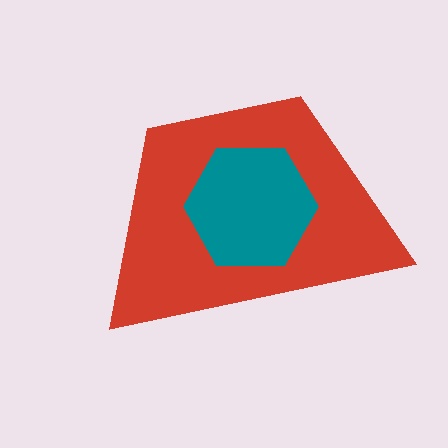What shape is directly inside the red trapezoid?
The teal hexagon.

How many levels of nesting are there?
2.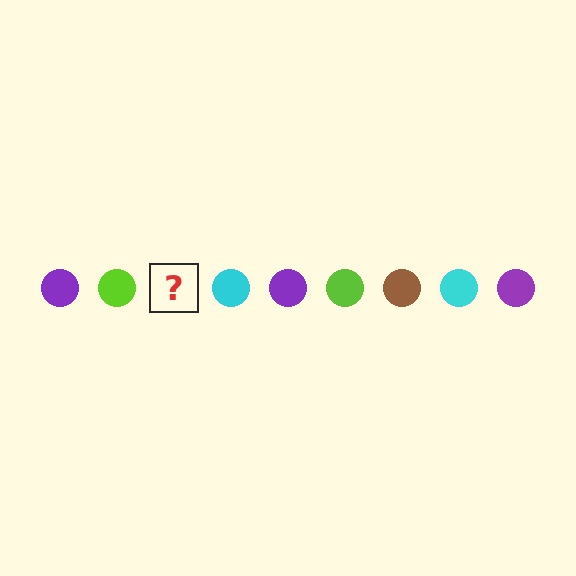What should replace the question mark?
The question mark should be replaced with a brown circle.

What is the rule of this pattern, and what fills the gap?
The rule is that the pattern cycles through purple, lime, brown, cyan circles. The gap should be filled with a brown circle.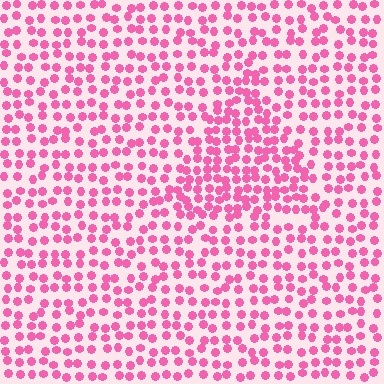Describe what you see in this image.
The image contains small pink elements arranged at two different densities. A triangle-shaped region is visible where the elements are more densely packed than the surrounding area.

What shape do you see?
I see a triangle.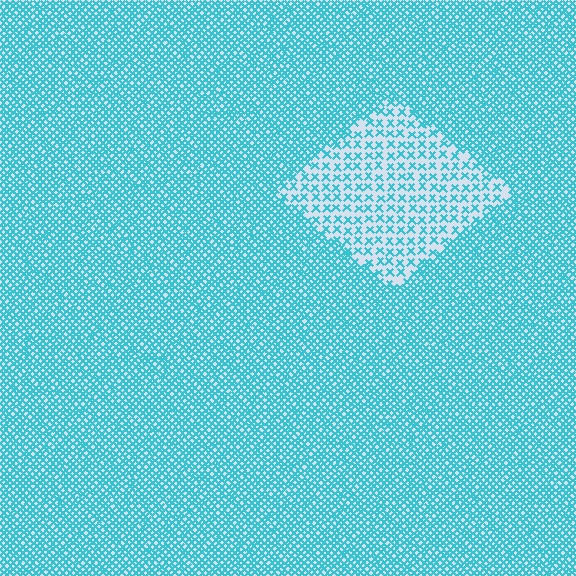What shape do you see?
I see a diamond.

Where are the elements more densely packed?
The elements are more densely packed outside the diamond boundary.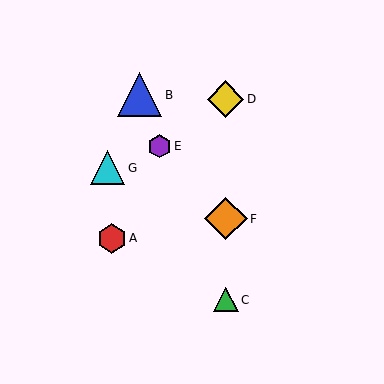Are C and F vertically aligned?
Yes, both are at x≈226.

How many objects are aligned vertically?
3 objects (C, D, F) are aligned vertically.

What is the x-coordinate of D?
Object D is at x≈226.